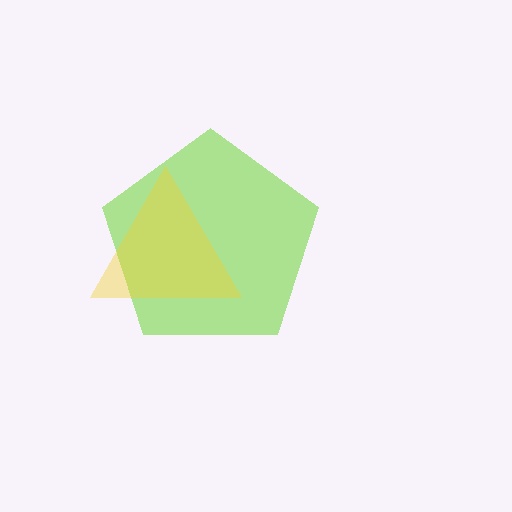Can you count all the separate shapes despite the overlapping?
Yes, there are 2 separate shapes.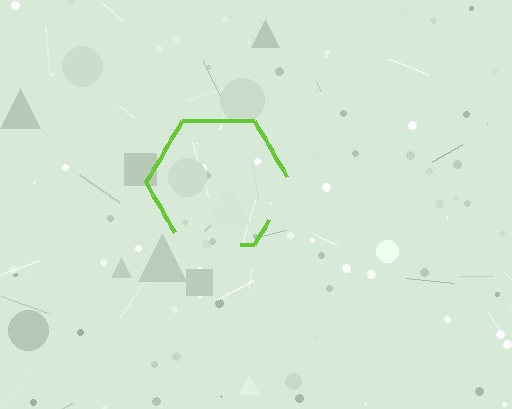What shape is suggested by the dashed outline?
The dashed outline suggests a hexagon.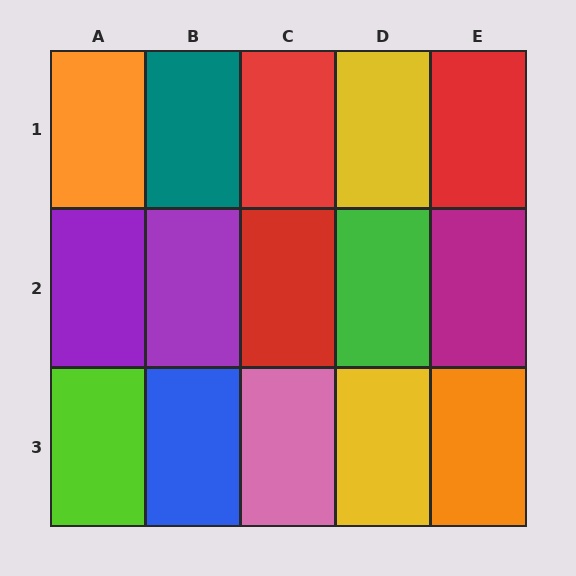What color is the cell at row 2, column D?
Green.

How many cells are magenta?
1 cell is magenta.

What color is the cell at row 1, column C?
Red.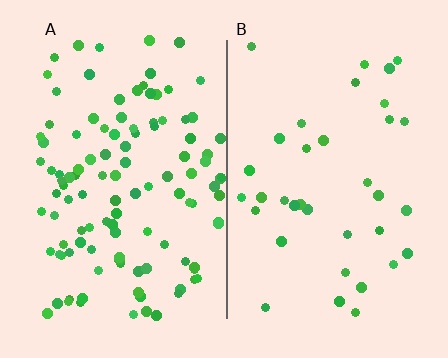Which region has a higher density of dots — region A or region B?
A (the left).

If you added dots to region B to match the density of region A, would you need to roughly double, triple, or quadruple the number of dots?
Approximately triple.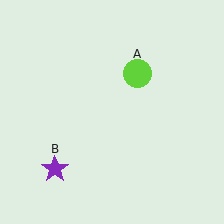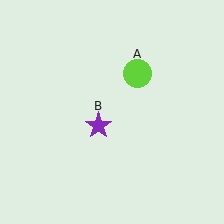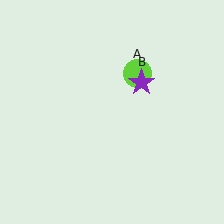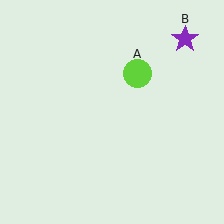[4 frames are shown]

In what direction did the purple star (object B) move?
The purple star (object B) moved up and to the right.